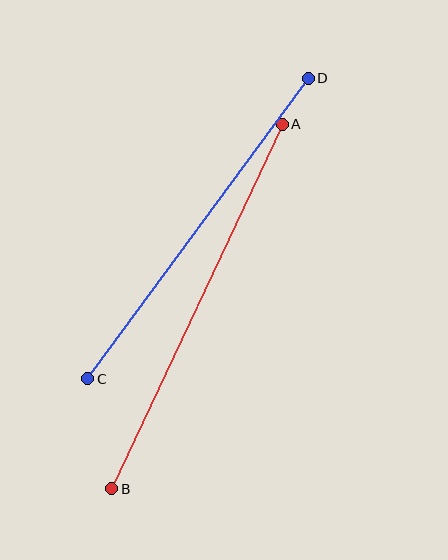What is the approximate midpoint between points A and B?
The midpoint is at approximately (197, 307) pixels.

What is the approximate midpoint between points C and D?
The midpoint is at approximately (198, 228) pixels.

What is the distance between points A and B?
The distance is approximately 402 pixels.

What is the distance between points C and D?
The distance is approximately 373 pixels.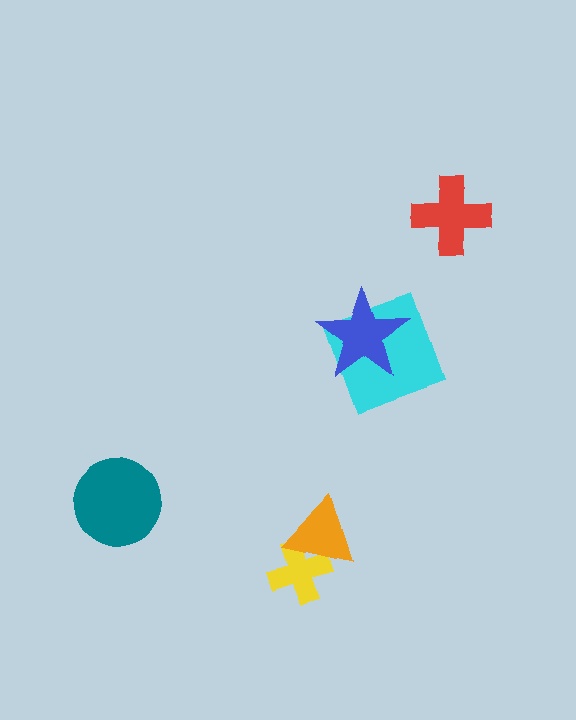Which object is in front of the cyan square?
The blue star is in front of the cyan square.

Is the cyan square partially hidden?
Yes, it is partially covered by another shape.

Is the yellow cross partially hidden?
Yes, it is partially covered by another shape.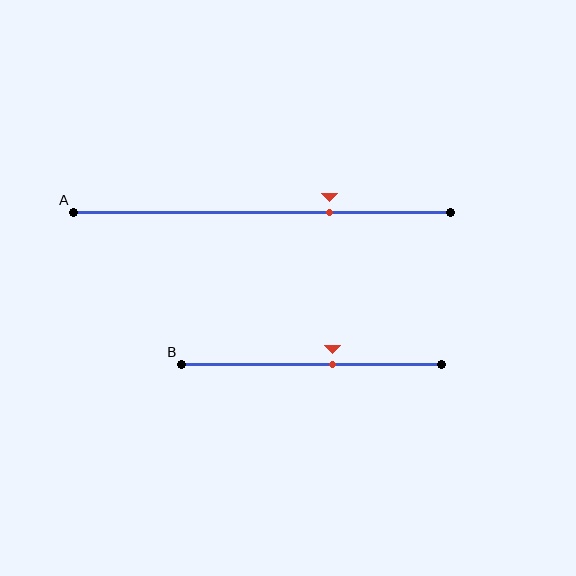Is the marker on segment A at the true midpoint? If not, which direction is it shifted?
No, the marker on segment A is shifted to the right by about 18% of the segment length.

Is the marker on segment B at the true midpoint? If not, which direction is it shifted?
No, the marker on segment B is shifted to the right by about 8% of the segment length.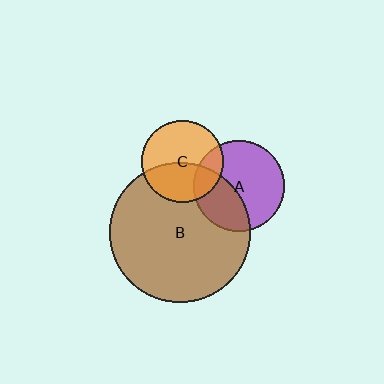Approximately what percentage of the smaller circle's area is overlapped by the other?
Approximately 35%.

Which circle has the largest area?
Circle B (brown).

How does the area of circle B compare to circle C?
Approximately 2.9 times.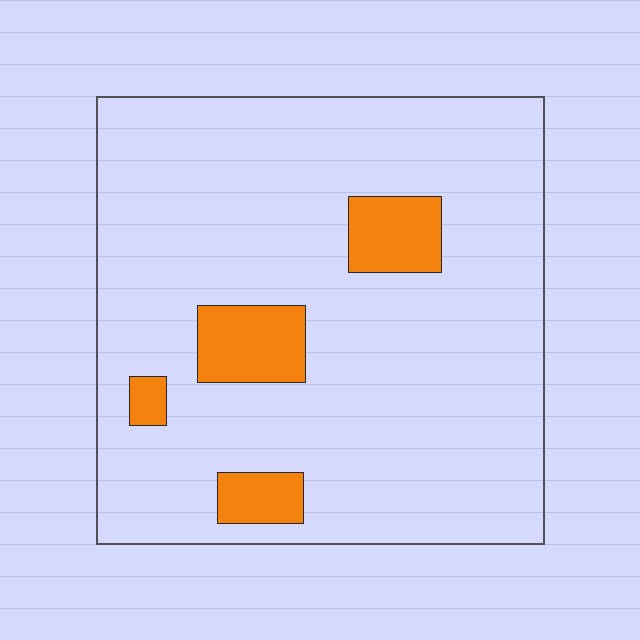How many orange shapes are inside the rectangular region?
4.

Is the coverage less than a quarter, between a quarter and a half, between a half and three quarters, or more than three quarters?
Less than a quarter.